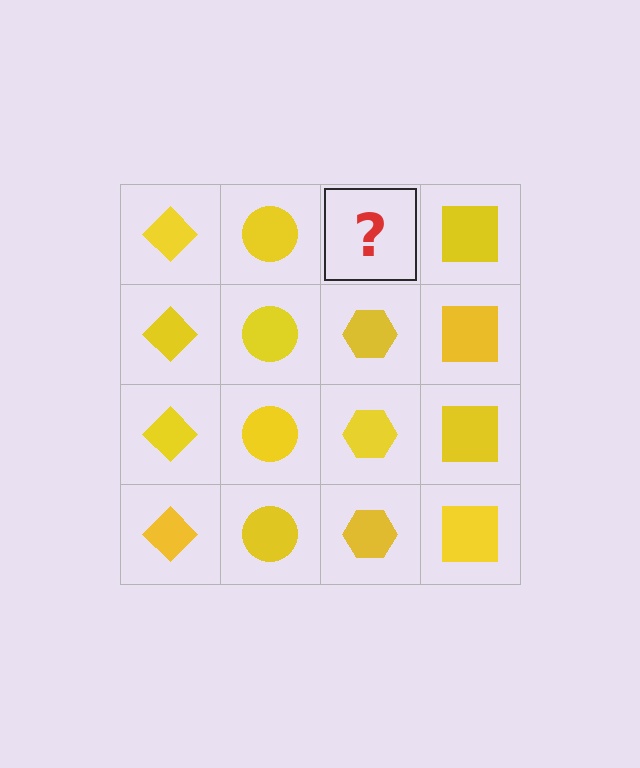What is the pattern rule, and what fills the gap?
The rule is that each column has a consistent shape. The gap should be filled with a yellow hexagon.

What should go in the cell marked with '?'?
The missing cell should contain a yellow hexagon.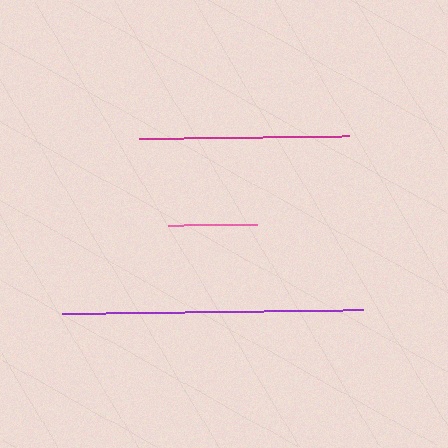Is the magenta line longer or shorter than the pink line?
The magenta line is longer than the pink line.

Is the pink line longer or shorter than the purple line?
The purple line is longer than the pink line.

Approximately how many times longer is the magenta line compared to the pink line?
The magenta line is approximately 2.3 times the length of the pink line.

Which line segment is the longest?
The purple line is the longest at approximately 301 pixels.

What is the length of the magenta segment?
The magenta segment is approximately 209 pixels long.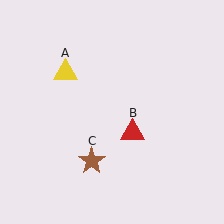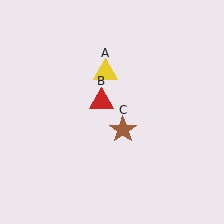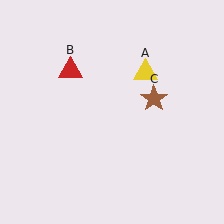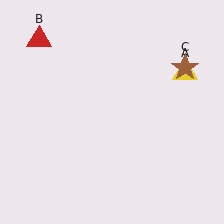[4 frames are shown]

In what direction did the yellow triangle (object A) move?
The yellow triangle (object A) moved right.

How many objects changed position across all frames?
3 objects changed position: yellow triangle (object A), red triangle (object B), brown star (object C).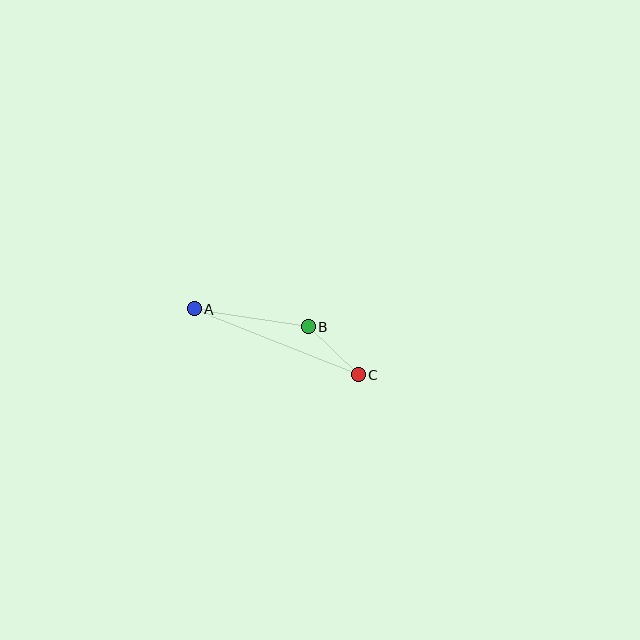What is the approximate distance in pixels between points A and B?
The distance between A and B is approximately 115 pixels.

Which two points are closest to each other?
Points B and C are closest to each other.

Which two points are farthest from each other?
Points A and C are farthest from each other.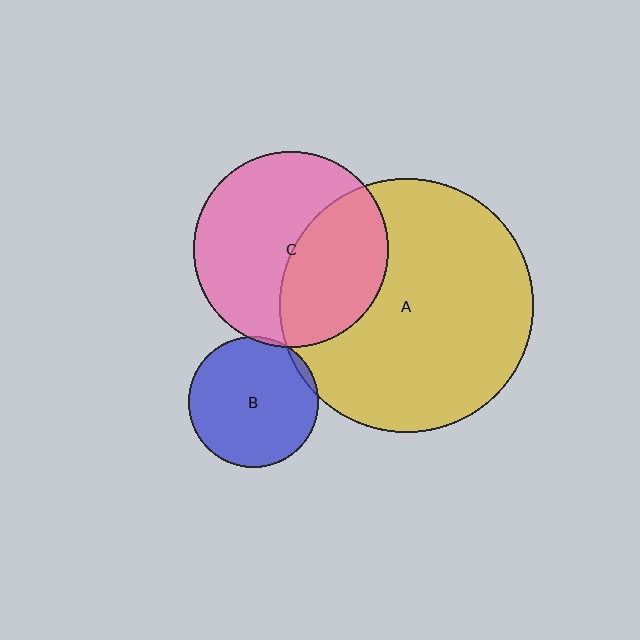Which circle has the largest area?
Circle A (yellow).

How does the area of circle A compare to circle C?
Approximately 1.7 times.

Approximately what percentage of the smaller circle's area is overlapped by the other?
Approximately 5%.